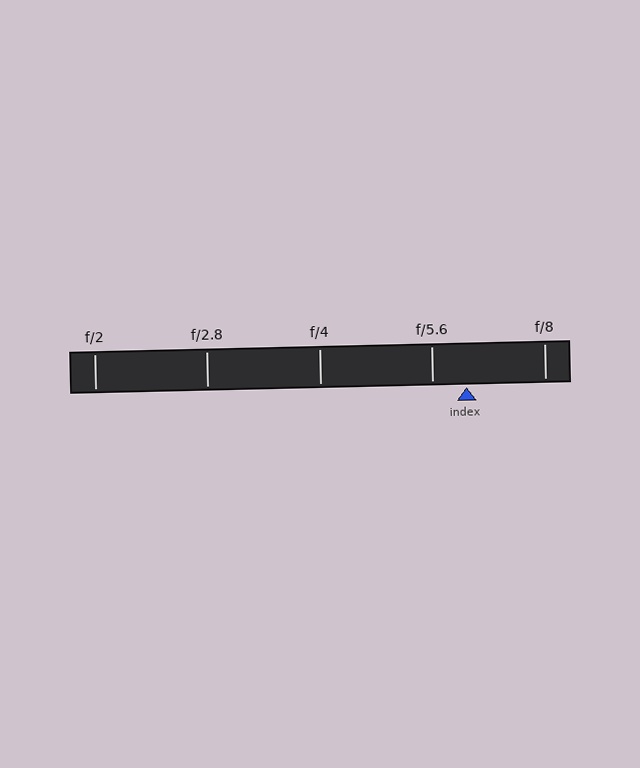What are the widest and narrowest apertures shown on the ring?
The widest aperture shown is f/2 and the narrowest is f/8.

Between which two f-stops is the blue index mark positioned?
The index mark is between f/5.6 and f/8.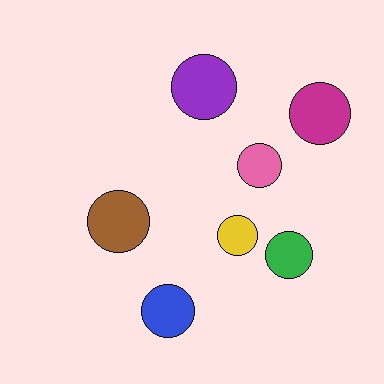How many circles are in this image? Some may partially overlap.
There are 7 circles.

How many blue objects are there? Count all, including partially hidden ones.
There is 1 blue object.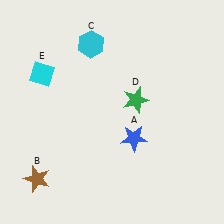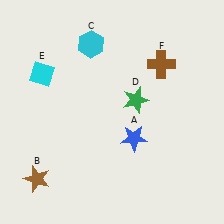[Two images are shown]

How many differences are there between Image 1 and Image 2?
There is 1 difference between the two images.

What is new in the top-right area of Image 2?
A brown cross (F) was added in the top-right area of Image 2.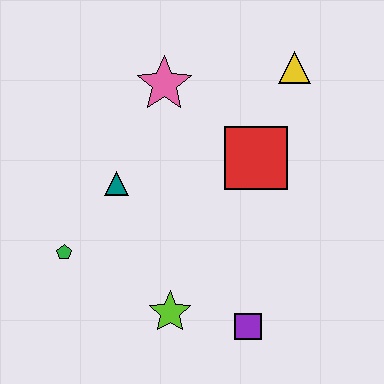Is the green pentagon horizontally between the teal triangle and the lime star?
No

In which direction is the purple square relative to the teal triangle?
The purple square is below the teal triangle.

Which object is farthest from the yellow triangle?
The green pentagon is farthest from the yellow triangle.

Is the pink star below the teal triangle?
No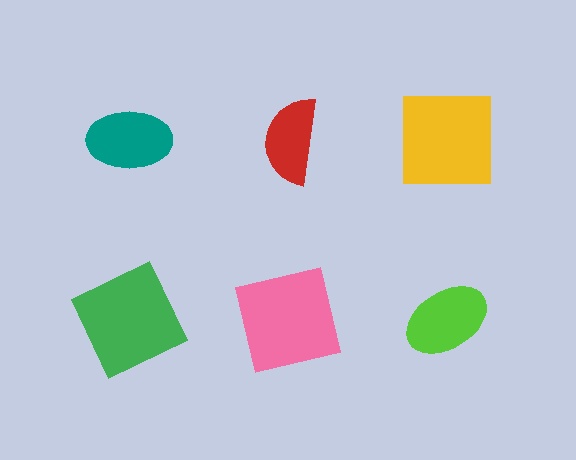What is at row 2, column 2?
A pink square.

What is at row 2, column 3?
A lime ellipse.